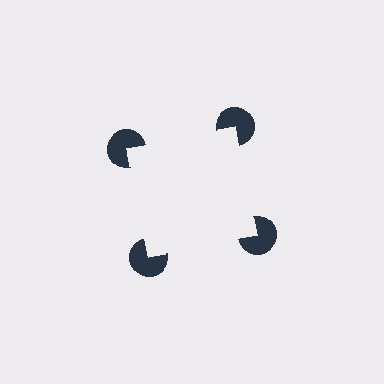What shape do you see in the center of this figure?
An illusory square — its edges are inferred from the aligned wedge cuts in the pac-man discs, not physically drawn.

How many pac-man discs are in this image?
There are 4 — one at each vertex of the illusory square.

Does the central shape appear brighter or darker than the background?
It typically appears slightly brighter than the background, even though no actual brightness change is drawn.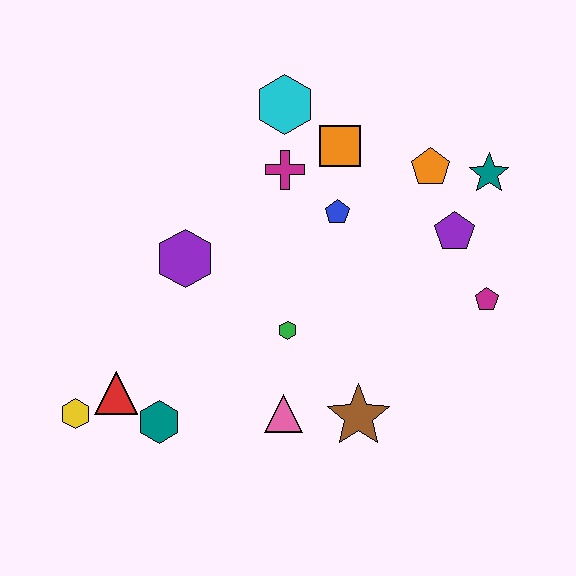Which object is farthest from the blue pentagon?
The yellow hexagon is farthest from the blue pentagon.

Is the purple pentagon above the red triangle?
Yes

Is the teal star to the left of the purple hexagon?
No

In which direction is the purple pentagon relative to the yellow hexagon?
The purple pentagon is to the right of the yellow hexagon.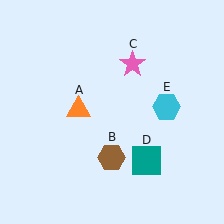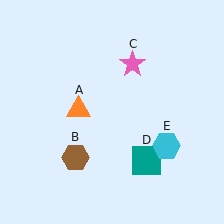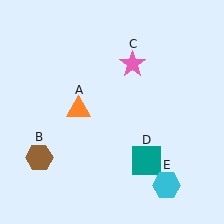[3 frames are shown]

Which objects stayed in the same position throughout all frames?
Orange triangle (object A) and pink star (object C) and teal square (object D) remained stationary.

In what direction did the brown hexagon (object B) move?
The brown hexagon (object B) moved left.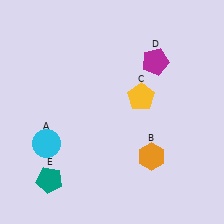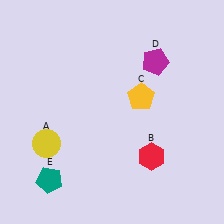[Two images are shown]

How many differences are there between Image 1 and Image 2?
There are 2 differences between the two images.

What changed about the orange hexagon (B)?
In Image 1, B is orange. In Image 2, it changed to red.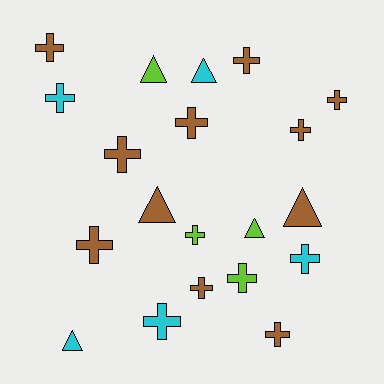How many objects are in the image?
There are 20 objects.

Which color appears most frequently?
Brown, with 11 objects.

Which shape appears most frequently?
Cross, with 14 objects.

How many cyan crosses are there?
There are 3 cyan crosses.